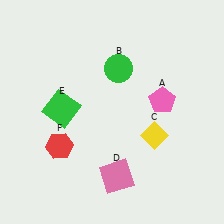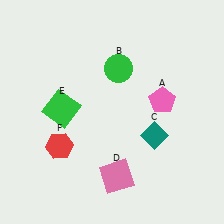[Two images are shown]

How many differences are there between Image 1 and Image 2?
There is 1 difference between the two images.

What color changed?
The diamond (C) changed from yellow in Image 1 to teal in Image 2.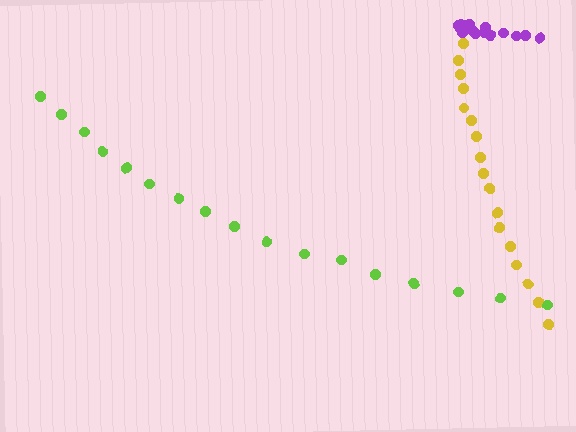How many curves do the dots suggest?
There are 3 distinct paths.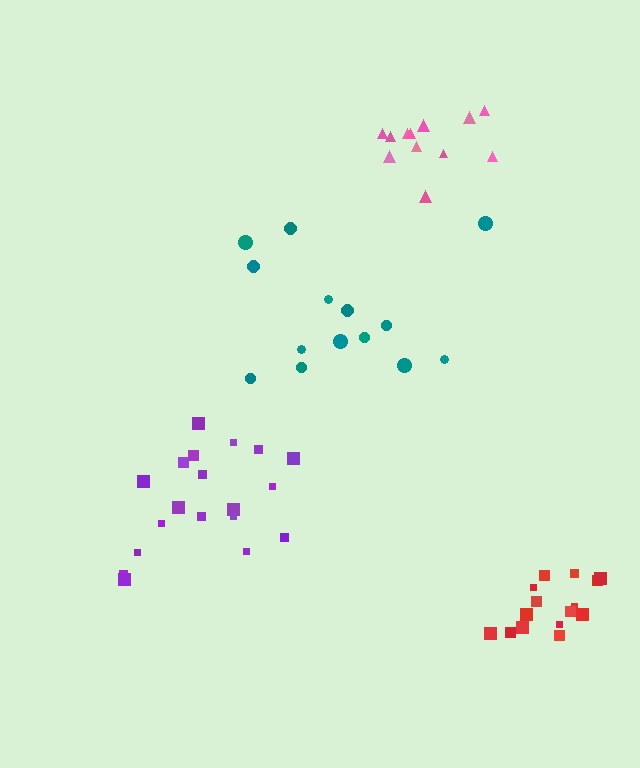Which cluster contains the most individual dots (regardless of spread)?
Purple (19).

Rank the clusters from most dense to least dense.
red, purple, pink, teal.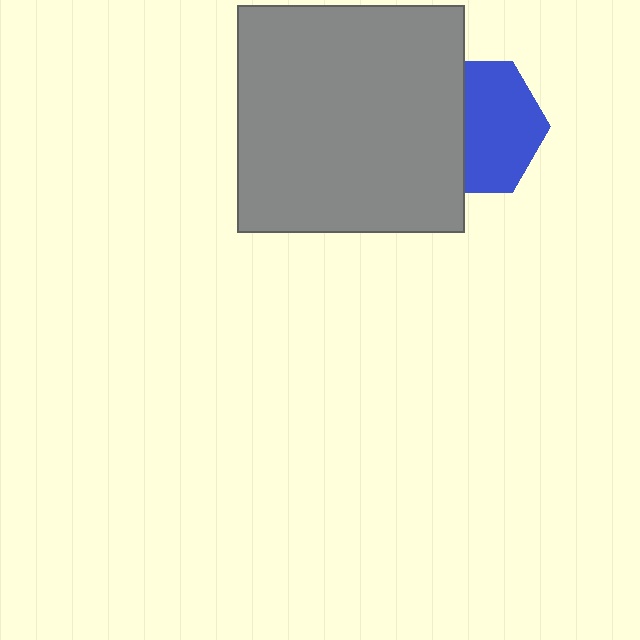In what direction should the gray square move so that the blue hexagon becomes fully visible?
The gray square should move left. That is the shortest direction to clear the overlap and leave the blue hexagon fully visible.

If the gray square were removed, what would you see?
You would see the complete blue hexagon.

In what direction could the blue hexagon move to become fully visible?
The blue hexagon could move right. That would shift it out from behind the gray square entirely.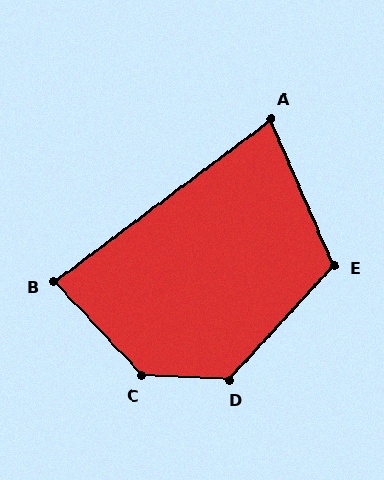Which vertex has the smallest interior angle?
A, at approximately 77 degrees.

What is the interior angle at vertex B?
Approximately 84 degrees (acute).